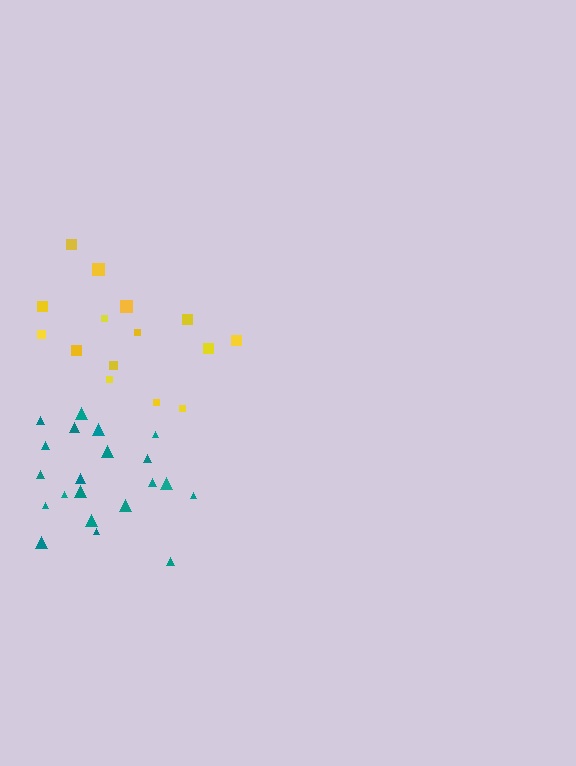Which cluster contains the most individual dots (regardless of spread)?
Teal (21).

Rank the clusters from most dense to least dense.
teal, yellow.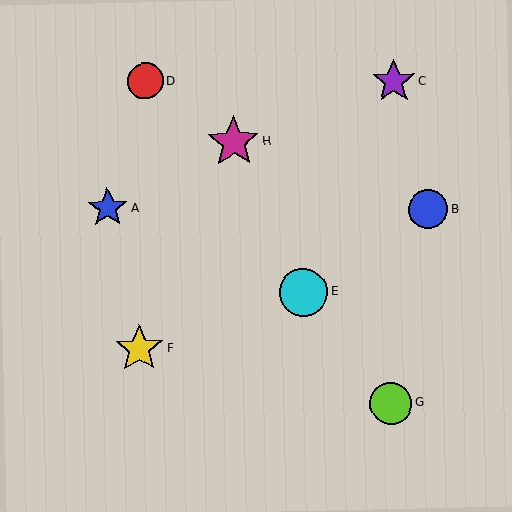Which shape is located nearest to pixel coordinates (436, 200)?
The blue circle (labeled B) at (428, 209) is nearest to that location.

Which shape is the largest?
The magenta star (labeled H) is the largest.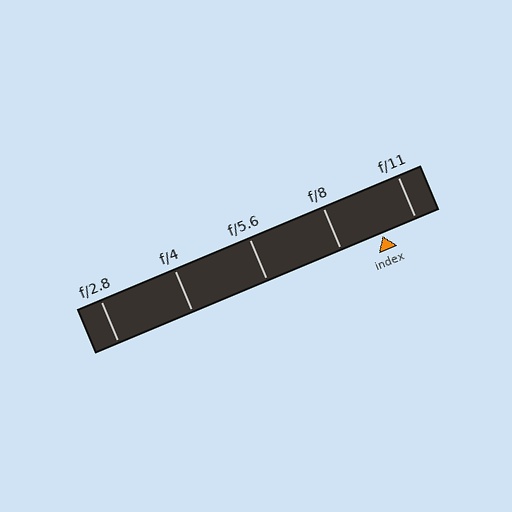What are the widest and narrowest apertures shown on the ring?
The widest aperture shown is f/2.8 and the narrowest is f/11.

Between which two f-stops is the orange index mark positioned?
The index mark is between f/8 and f/11.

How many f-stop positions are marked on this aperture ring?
There are 5 f-stop positions marked.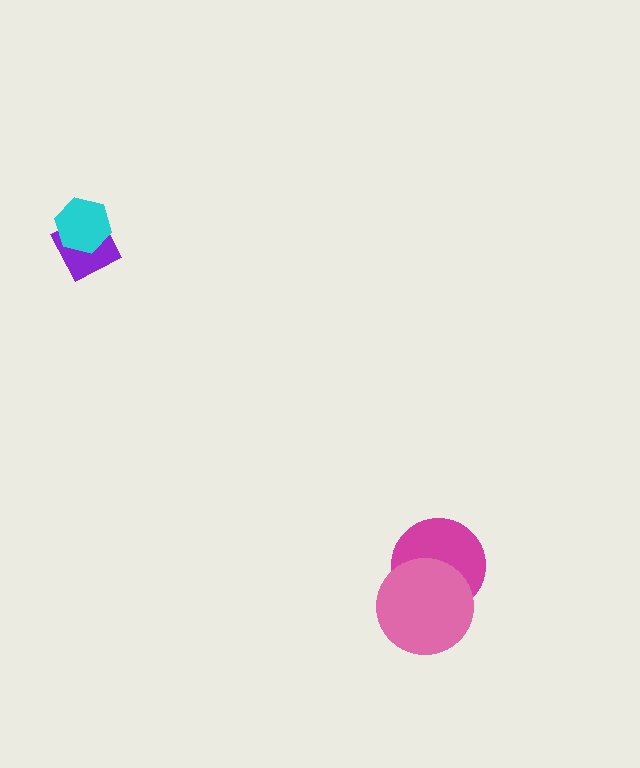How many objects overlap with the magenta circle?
1 object overlaps with the magenta circle.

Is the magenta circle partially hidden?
Yes, it is partially covered by another shape.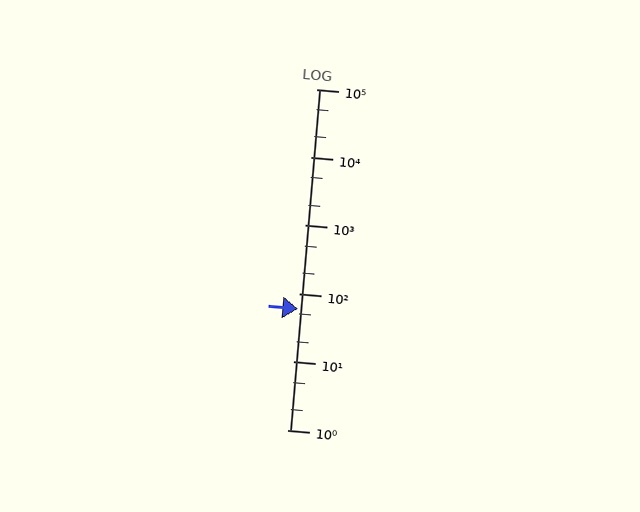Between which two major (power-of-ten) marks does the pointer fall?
The pointer is between 10 and 100.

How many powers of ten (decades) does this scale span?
The scale spans 5 decades, from 1 to 100000.